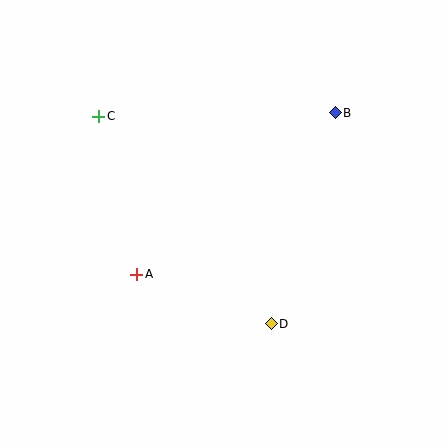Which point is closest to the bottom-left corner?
Point A is closest to the bottom-left corner.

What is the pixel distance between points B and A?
The distance between B and A is 256 pixels.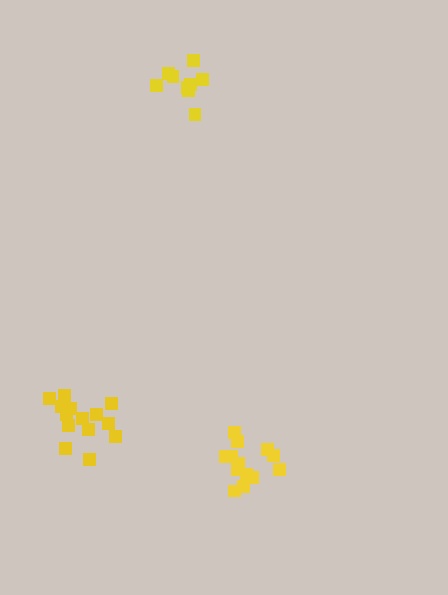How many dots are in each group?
Group 1: 13 dots, Group 2: 9 dots, Group 3: 14 dots (36 total).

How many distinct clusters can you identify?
There are 3 distinct clusters.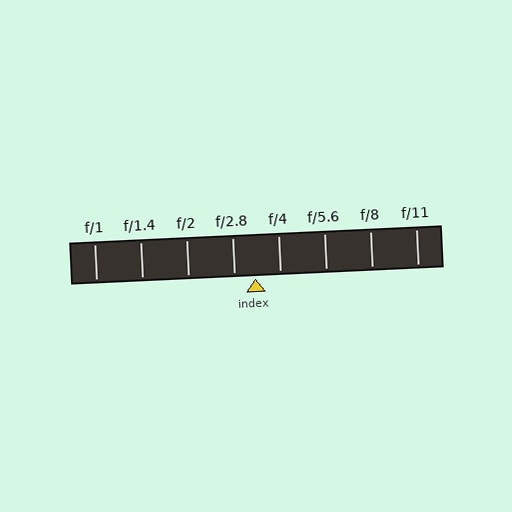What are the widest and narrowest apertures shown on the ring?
The widest aperture shown is f/1 and the narrowest is f/11.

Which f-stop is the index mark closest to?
The index mark is closest to f/2.8.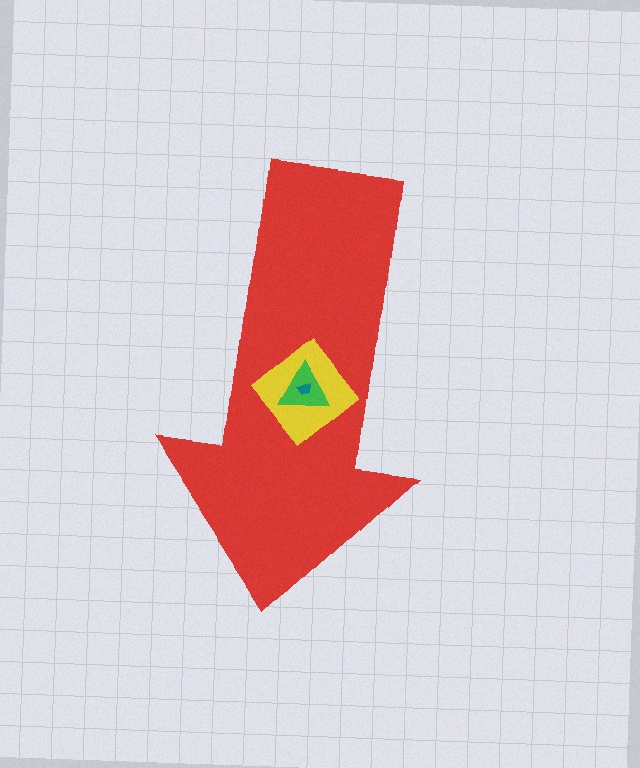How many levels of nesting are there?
4.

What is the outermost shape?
The red arrow.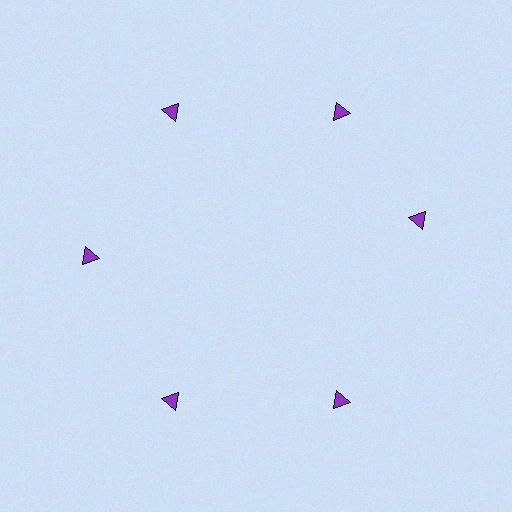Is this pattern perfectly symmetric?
No. The 6 purple triangles are arranged in a ring, but one element near the 3 o'clock position is rotated out of alignment along the ring, breaking the 6-fold rotational symmetry.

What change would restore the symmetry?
The symmetry would be restored by rotating it back into even spacing with its neighbors so that all 6 triangles sit at equal angles and equal distance from the center.